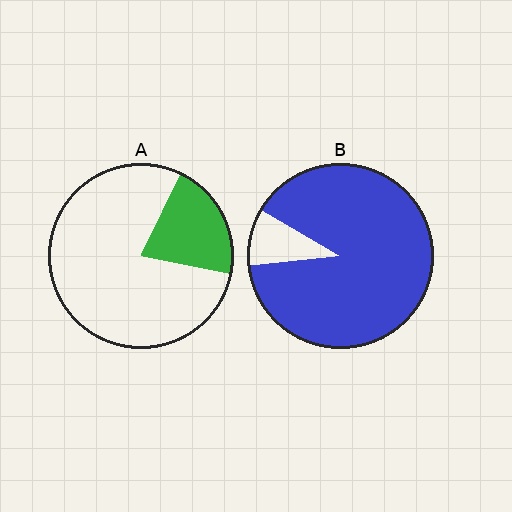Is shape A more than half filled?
No.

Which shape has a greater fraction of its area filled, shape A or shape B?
Shape B.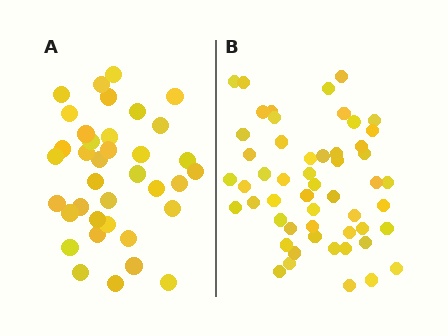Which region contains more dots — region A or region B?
Region B (the right region) has more dots.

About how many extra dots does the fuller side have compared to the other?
Region B has approximately 15 more dots than region A.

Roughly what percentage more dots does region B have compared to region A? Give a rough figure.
About 45% more.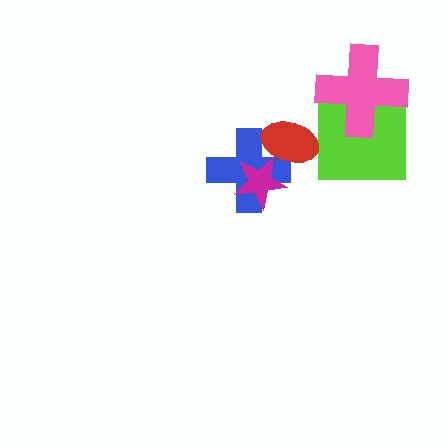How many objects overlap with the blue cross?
2 objects overlap with the blue cross.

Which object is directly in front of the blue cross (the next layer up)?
The red ellipse is directly in front of the blue cross.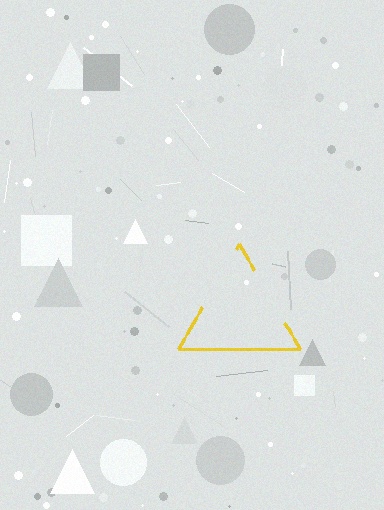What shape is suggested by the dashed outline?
The dashed outline suggests a triangle.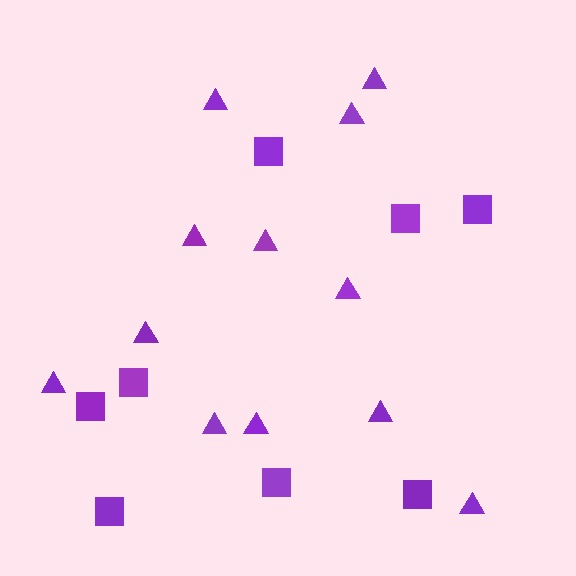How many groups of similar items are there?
There are 2 groups: one group of squares (8) and one group of triangles (12).